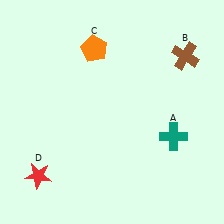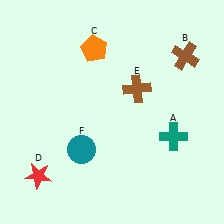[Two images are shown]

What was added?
A brown cross (E), a teal circle (F) were added in Image 2.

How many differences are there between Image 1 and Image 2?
There are 2 differences between the two images.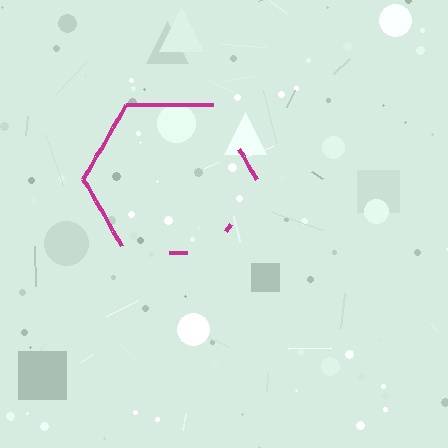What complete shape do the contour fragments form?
The contour fragments form a hexagon.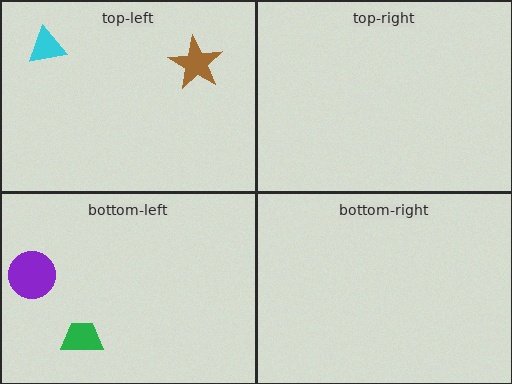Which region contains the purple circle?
The bottom-left region.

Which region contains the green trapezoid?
The bottom-left region.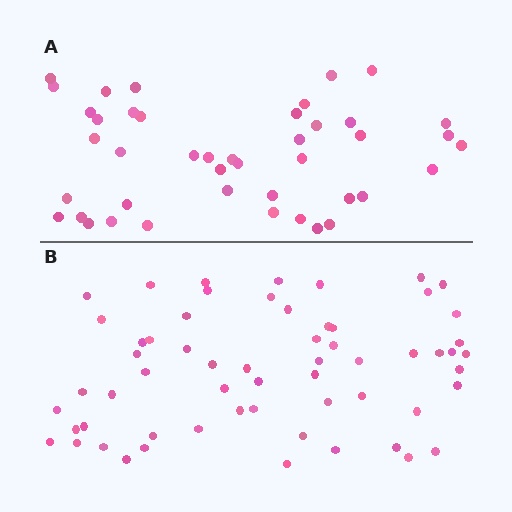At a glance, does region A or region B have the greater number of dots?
Region B (the bottom region) has more dots.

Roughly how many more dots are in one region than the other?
Region B has approximately 15 more dots than region A.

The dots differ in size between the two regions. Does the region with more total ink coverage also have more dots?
No. Region A has more total ink coverage because its dots are larger, but region B actually contains more individual dots. Total area can be misleading — the number of items is what matters here.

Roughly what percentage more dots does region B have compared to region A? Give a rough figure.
About 40% more.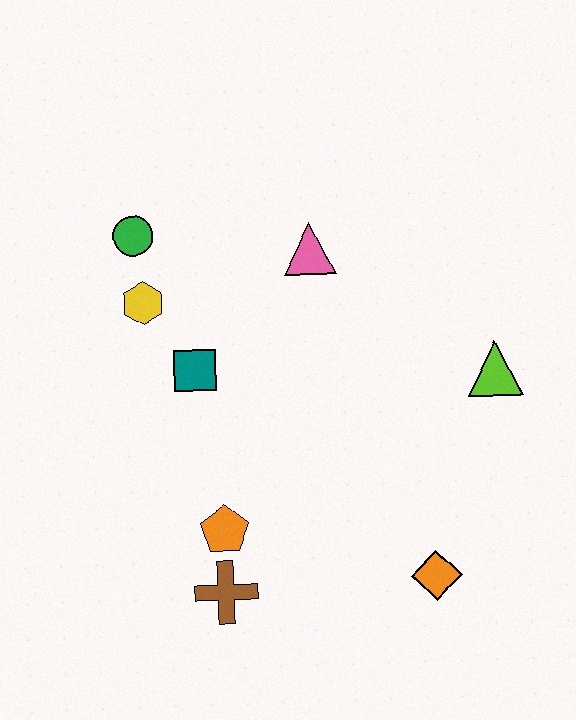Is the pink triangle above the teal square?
Yes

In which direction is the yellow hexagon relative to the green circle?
The yellow hexagon is below the green circle.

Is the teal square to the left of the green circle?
No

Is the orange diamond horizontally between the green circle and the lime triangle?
Yes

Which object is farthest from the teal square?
The orange diamond is farthest from the teal square.